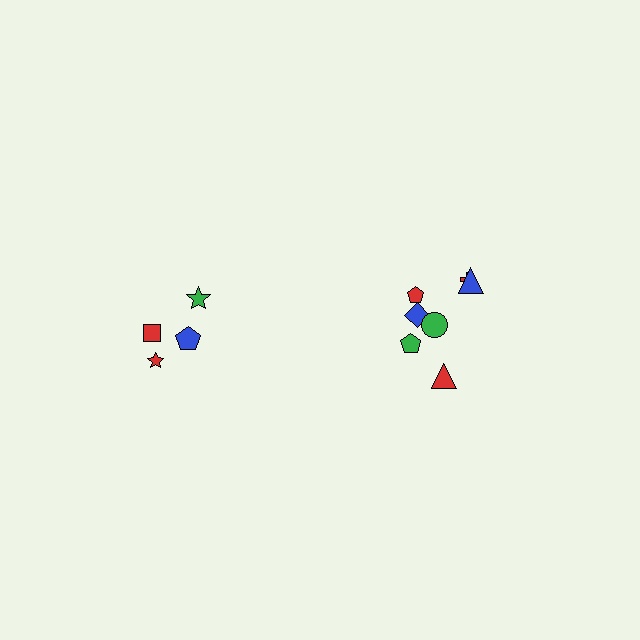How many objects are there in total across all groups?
There are 11 objects.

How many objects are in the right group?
There are 7 objects.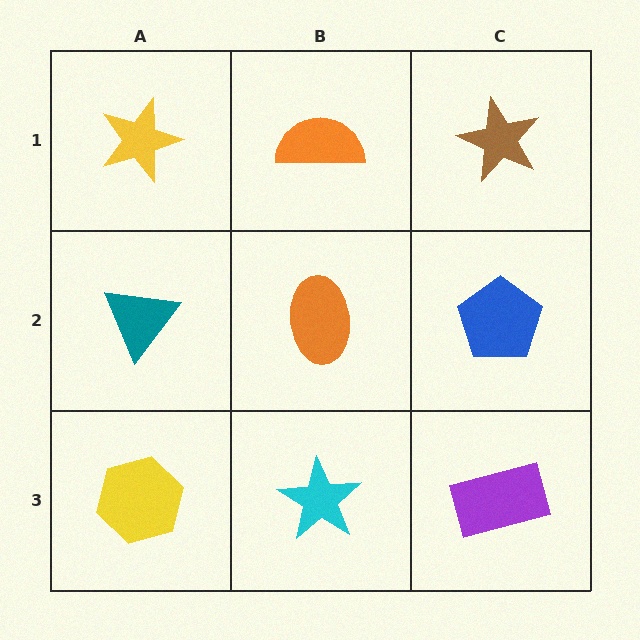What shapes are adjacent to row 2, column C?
A brown star (row 1, column C), a purple rectangle (row 3, column C), an orange ellipse (row 2, column B).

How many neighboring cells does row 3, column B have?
3.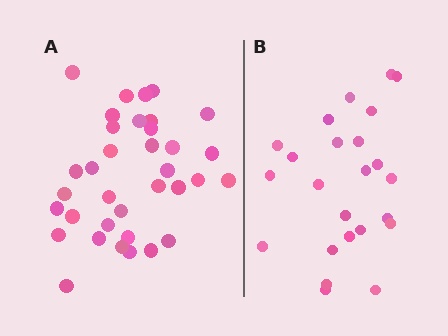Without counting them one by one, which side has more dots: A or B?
Region A (the left region) has more dots.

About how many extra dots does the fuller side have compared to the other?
Region A has roughly 12 or so more dots than region B.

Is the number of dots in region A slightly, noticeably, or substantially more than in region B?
Region A has substantially more. The ratio is roughly 1.5 to 1.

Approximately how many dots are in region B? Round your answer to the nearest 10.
About 20 dots. (The exact count is 24, which rounds to 20.)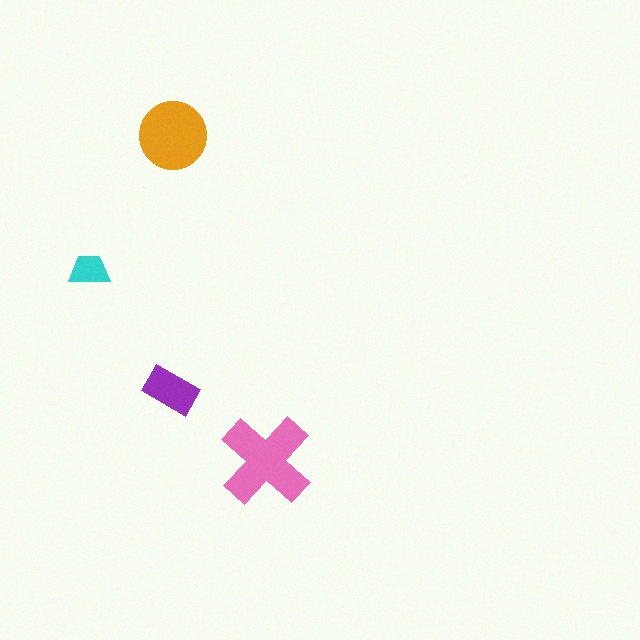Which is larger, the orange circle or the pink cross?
The pink cross.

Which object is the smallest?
The cyan trapezoid.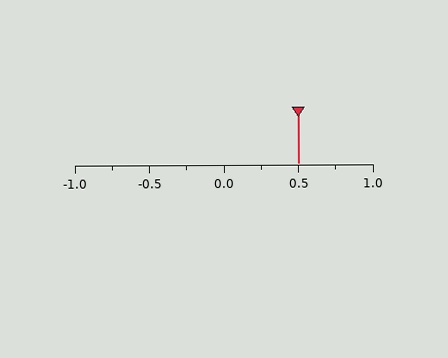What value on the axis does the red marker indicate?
The marker indicates approximately 0.5.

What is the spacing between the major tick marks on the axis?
The major ticks are spaced 0.5 apart.